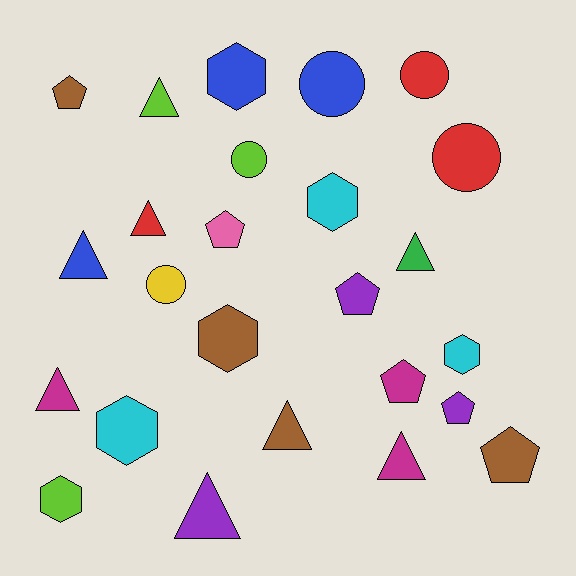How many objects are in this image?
There are 25 objects.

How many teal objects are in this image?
There are no teal objects.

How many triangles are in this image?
There are 8 triangles.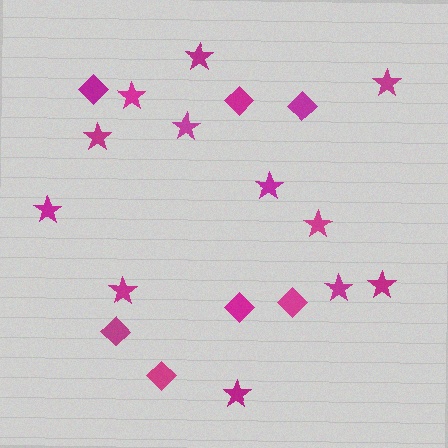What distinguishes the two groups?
There are 2 groups: one group of stars (12) and one group of diamonds (7).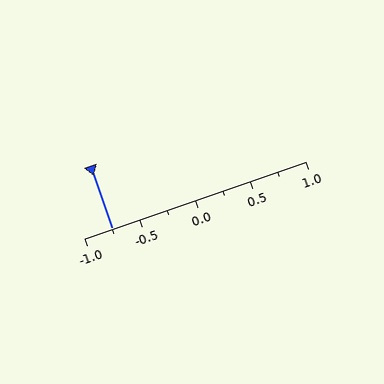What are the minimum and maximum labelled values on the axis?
The axis runs from -1.0 to 1.0.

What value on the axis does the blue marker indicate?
The marker indicates approximately -0.75.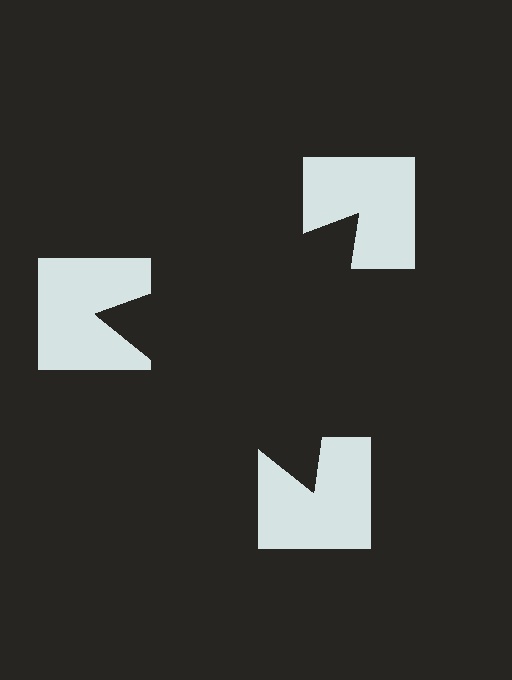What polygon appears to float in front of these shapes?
An illusory triangle — its edges are inferred from the aligned wedge cuts in the notched squares, not physically drawn.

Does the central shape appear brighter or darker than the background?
It typically appears slightly darker than the background, even though no actual brightness change is drawn.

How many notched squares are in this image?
There are 3 — one at each vertex of the illusory triangle.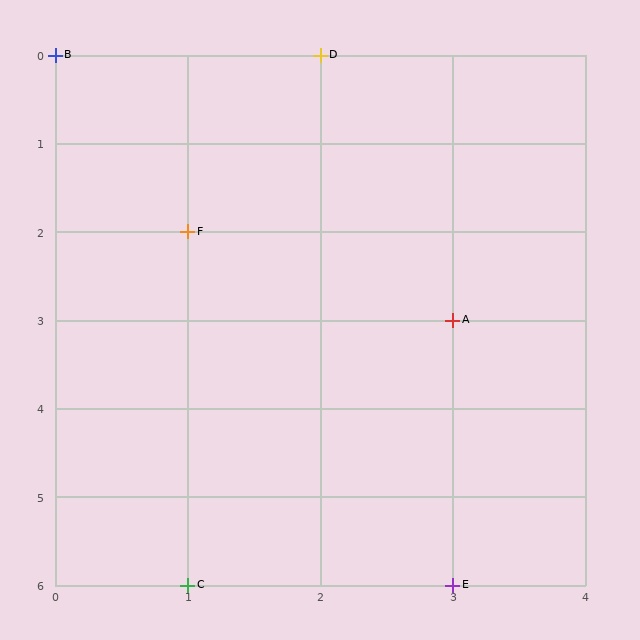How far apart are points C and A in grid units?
Points C and A are 2 columns and 3 rows apart (about 3.6 grid units diagonally).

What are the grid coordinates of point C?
Point C is at grid coordinates (1, 6).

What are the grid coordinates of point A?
Point A is at grid coordinates (3, 3).